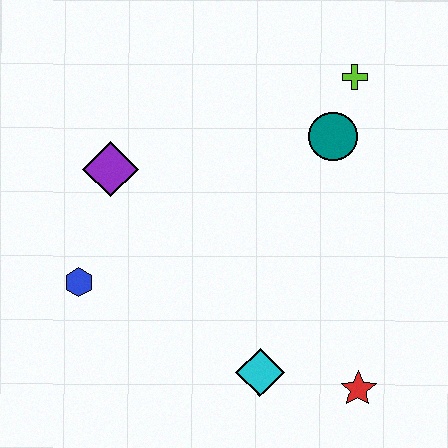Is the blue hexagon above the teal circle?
No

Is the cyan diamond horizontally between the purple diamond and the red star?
Yes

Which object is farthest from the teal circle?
The blue hexagon is farthest from the teal circle.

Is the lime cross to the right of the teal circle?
Yes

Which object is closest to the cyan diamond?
The red star is closest to the cyan diamond.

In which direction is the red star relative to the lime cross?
The red star is below the lime cross.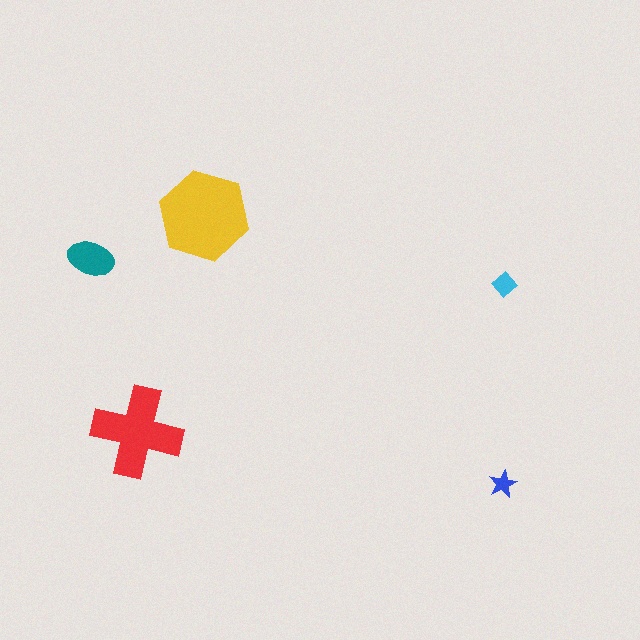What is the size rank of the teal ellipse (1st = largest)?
3rd.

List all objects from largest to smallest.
The yellow hexagon, the red cross, the teal ellipse, the cyan diamond, the blue star.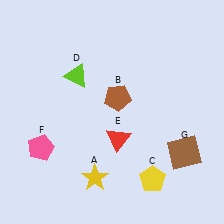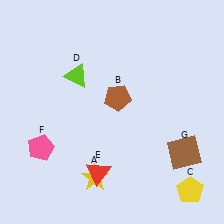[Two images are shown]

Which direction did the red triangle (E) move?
The red triangle (E) moved down.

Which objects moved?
The objects that moved are: the yellow pentagon (C), the red triangle (E).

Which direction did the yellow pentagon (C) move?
The yellow pentagon (C) moved right.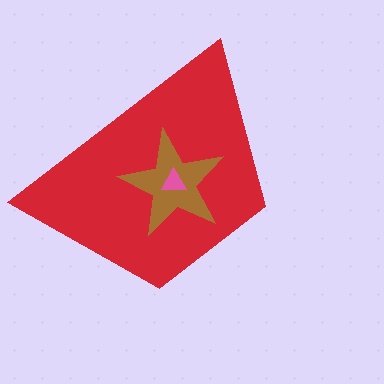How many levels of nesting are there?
3.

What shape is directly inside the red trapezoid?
The brown star.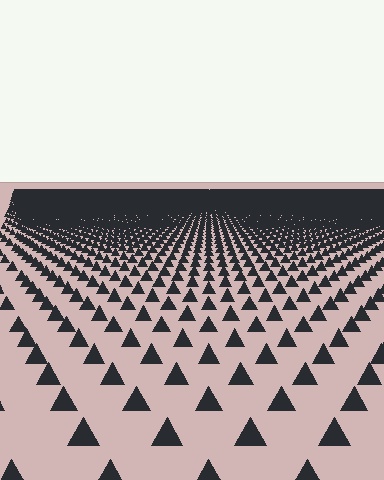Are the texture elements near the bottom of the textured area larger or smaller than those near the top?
Larger. Near the bottom, elements are closer to the viewer and appear at a bigger on-screen size.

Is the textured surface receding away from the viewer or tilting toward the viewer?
The surface is receding away from the viewer. Texture elements get smaller and denser toward the top.